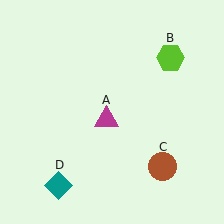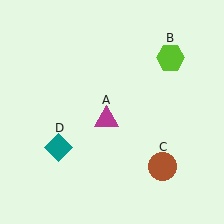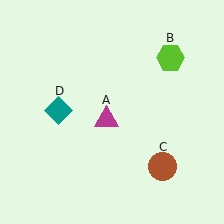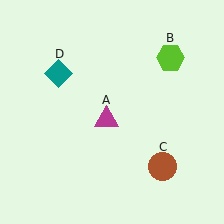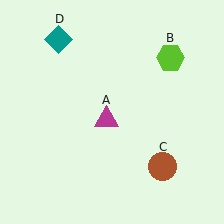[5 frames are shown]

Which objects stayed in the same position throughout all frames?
Magenta triangle (object A) and lime hexagon (object B) and brown circle (object C) remained stationary.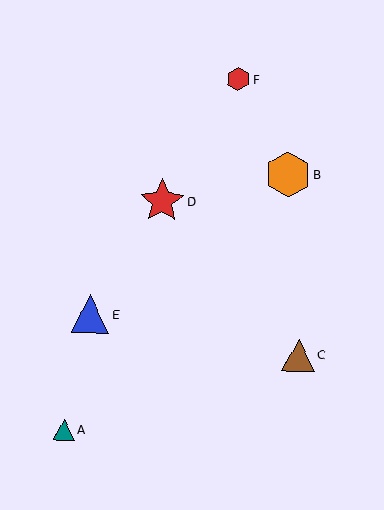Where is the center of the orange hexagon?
The center of the orange hexagon is at (288, 175).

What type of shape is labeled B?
Shape B is an orange hexagon.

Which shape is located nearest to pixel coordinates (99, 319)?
The blue triangle (labeled E) at (90, 314) is nearest to that location.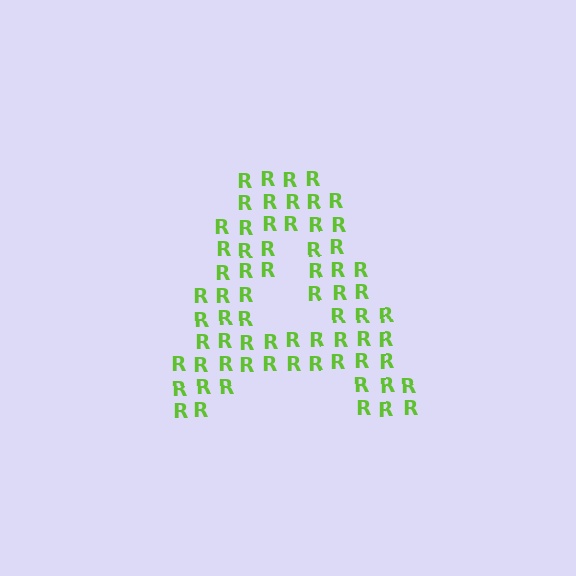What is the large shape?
The large shape is the letter A.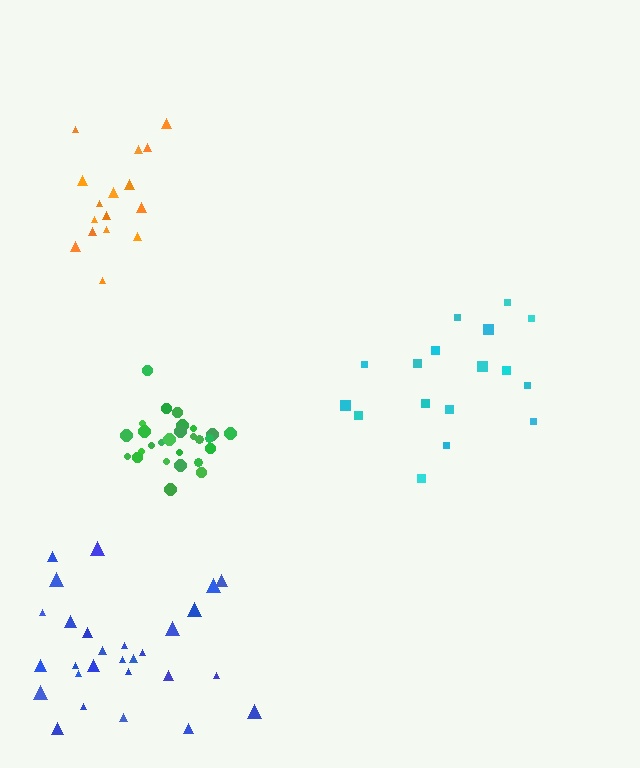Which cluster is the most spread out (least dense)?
Cyan.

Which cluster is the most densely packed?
Green.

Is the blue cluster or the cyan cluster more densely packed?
Blue.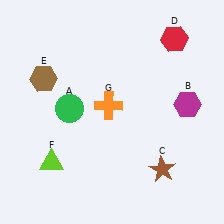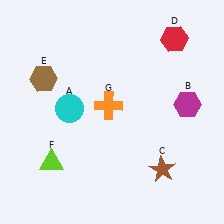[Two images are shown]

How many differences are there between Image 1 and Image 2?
There is 1 difference between the two images.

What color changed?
The circle (A) changed from green in Image 1 to cyan in Image 2.